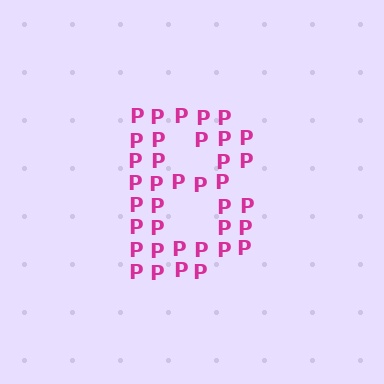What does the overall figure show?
The overall figure shows the letter B.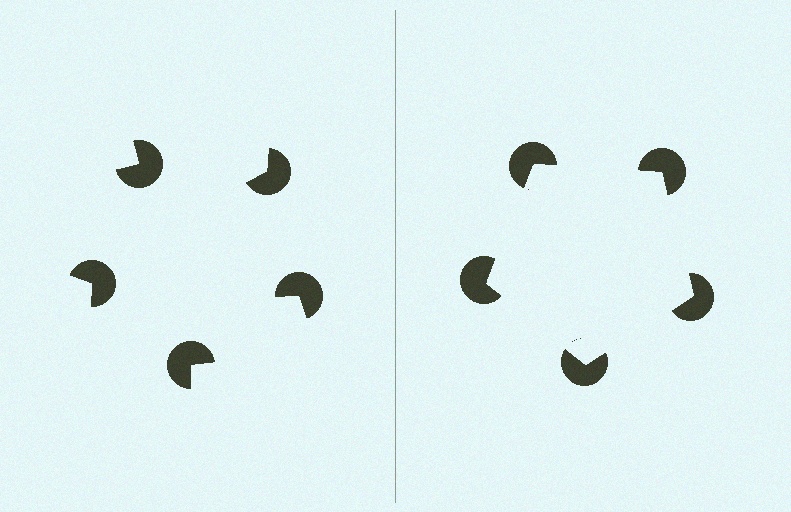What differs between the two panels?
The pac-man discs are positioned identically on both sides; only the wedge orientations differ. On the right they align to a pentagon; on the left they are misaligned.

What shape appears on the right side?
An illusory pentagon.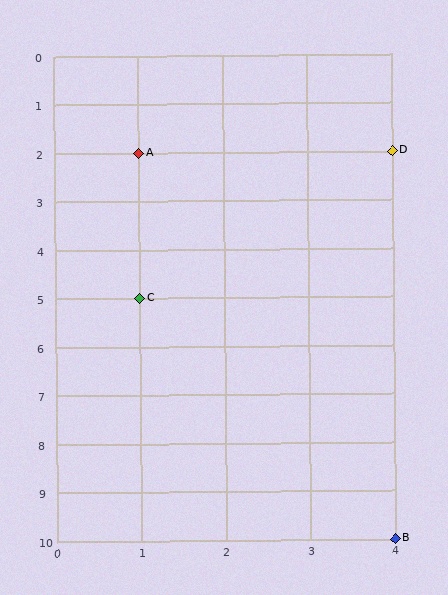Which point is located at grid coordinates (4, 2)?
Point D is at (4, 2).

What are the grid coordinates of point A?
Point A is at grid coordinates (1, 2).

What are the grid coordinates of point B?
Point B is at grid coordinates (4, 10).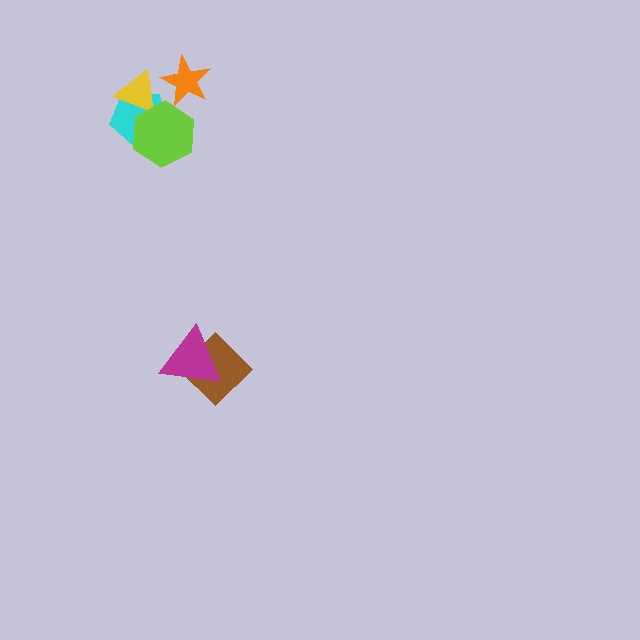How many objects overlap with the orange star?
0 objects overlap with the orange star.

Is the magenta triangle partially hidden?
No, no other shape covers it.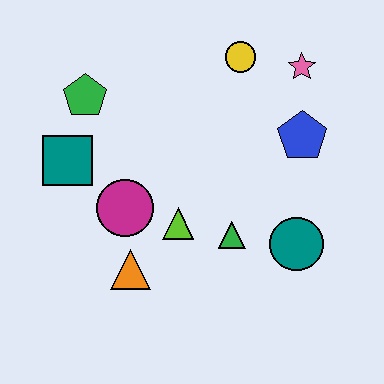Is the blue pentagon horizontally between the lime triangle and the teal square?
No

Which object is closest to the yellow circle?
The pink star is closest to the yellow circle.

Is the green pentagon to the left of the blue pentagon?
Yes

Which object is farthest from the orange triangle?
The pink star is farthest from the orange triangle.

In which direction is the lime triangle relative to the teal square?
The lime triangle is to the right of the teal square.